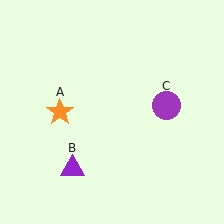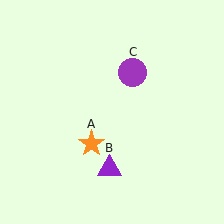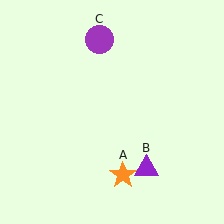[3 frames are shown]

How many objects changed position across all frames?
3 objects changed position: orange star (object A), purple triangle (object B), purple circle (object C).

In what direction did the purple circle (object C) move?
The purple circle (object C) moved up and to the left.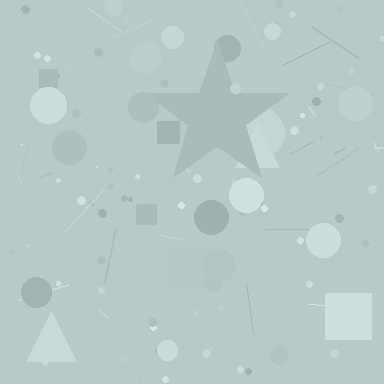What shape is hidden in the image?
A star is hidden in the image.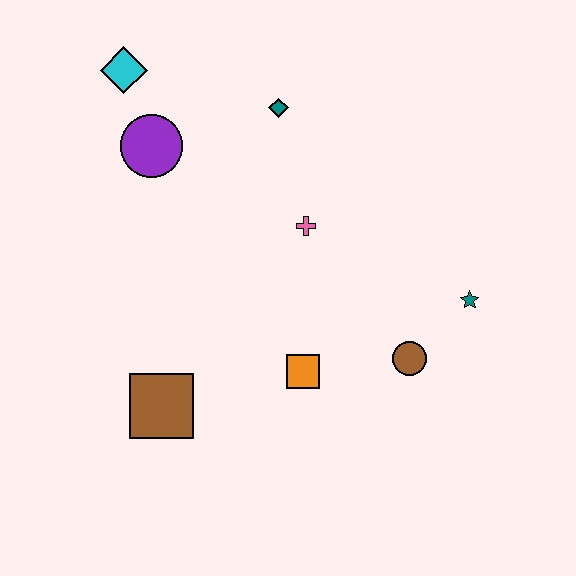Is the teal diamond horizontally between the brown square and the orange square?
Yes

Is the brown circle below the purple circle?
Yes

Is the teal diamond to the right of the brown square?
Yes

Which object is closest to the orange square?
The brown circle is closest to the orange square.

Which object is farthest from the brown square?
The cyan diamond is farthest from the brown square.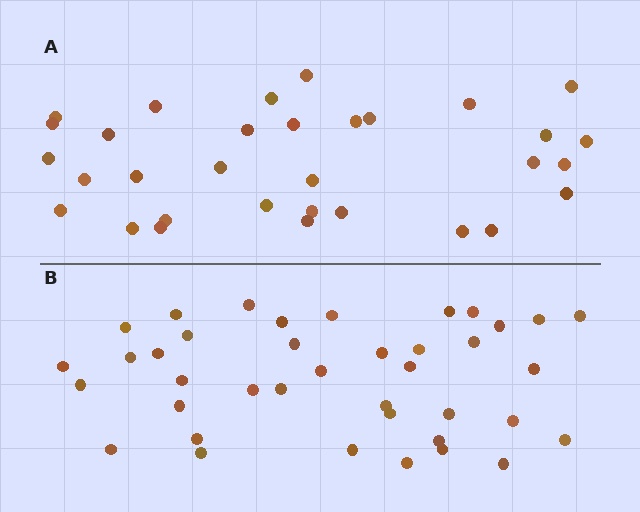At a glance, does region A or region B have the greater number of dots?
Region B (the bottom region) has more dots.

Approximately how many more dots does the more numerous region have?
Region B has roughly 8 or so more dots than region A.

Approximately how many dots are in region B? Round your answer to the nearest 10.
About 40 dots. (The exact count is 39, which rounds to 40.)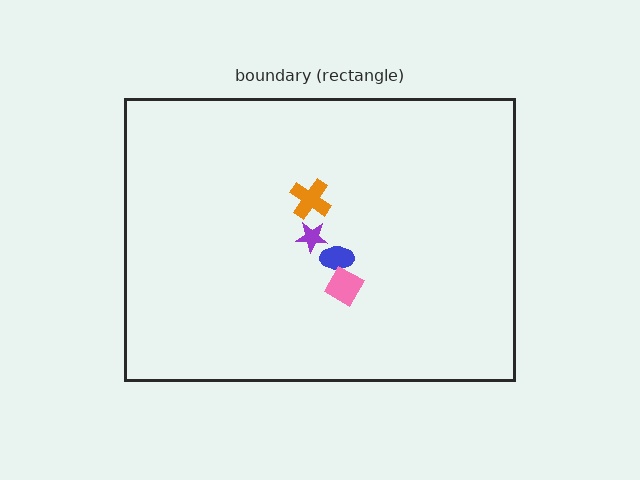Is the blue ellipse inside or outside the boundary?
Inside.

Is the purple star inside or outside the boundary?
Inside.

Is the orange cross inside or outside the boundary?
Inside.